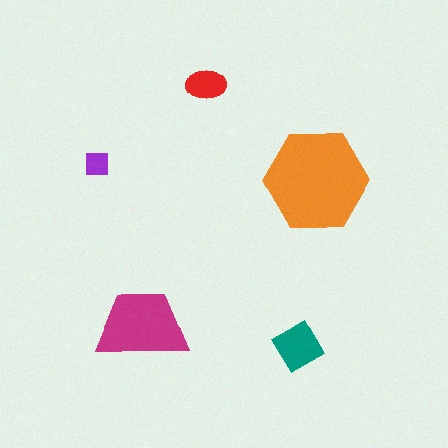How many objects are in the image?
There are 5 objects in the image.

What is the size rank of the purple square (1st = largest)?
5th.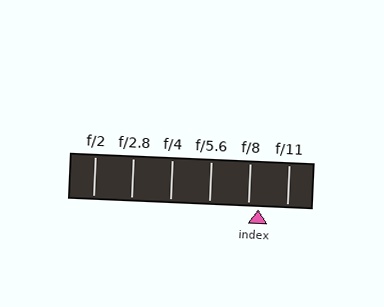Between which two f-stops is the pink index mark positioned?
The index mark is between f/8 and f/11.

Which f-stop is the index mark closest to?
The index mark is closest to f/8.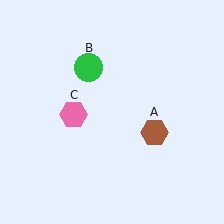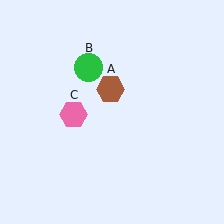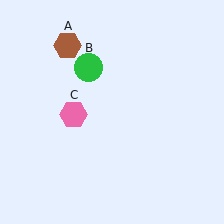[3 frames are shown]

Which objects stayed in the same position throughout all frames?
Green circle (object B) and pink hexagon (object C) remained stationary.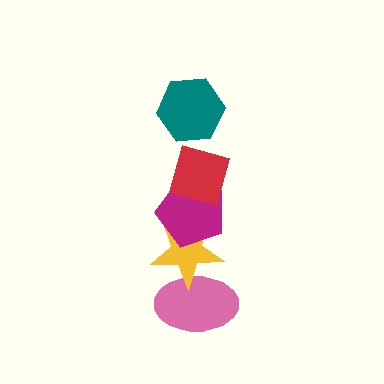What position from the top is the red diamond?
The red diamond is 2nd from the top.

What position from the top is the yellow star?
The yellow star is 4th from the top.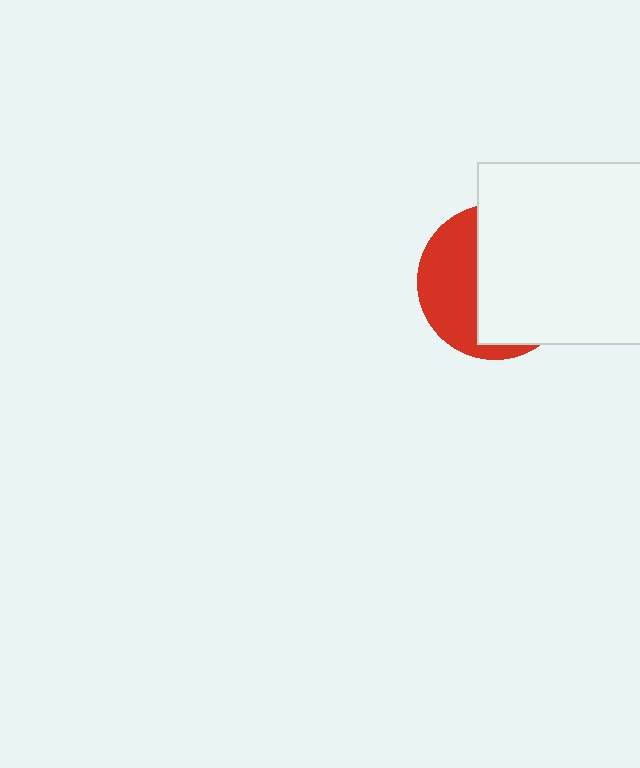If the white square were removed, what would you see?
You would see the complete red circle.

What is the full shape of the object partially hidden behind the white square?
The partially hidden object is a red circle.